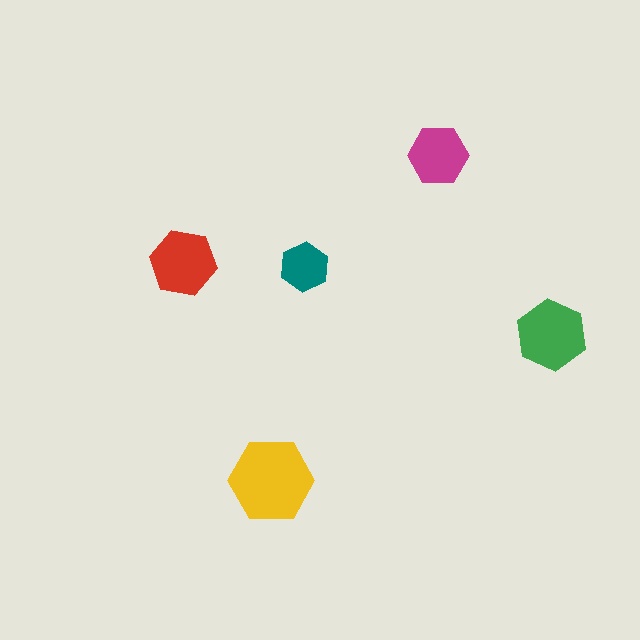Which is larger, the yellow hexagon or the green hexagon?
The yellow one.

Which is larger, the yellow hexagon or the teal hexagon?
The yellow one.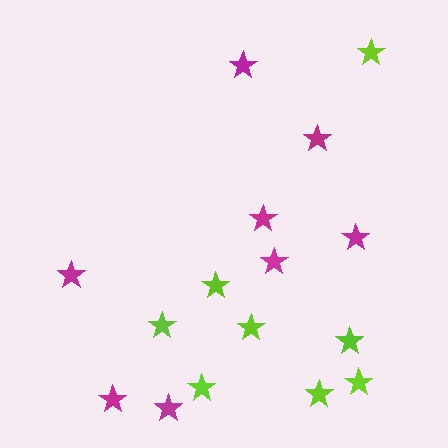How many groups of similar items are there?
There are 2 groups: one group of magenta stars (8) and one group of lime stars (8).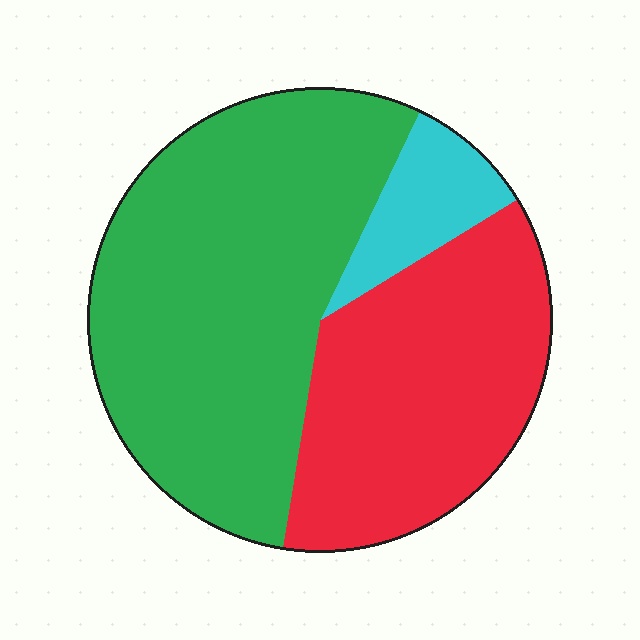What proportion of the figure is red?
Red covers about 35% of the figure.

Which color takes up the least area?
Cyan, at roughly 10%.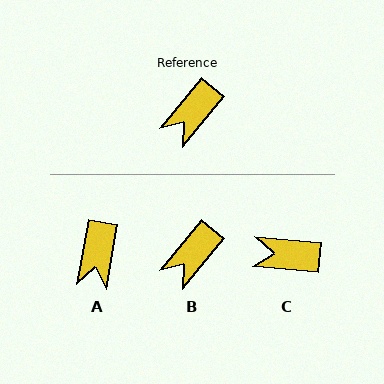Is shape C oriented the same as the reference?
No, it is off by about 55 degrees.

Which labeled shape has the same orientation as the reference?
B.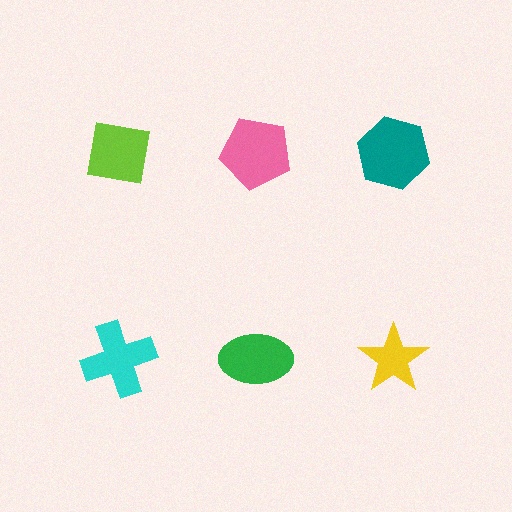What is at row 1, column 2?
A pink pentagon.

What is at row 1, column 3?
A teal hexagon.